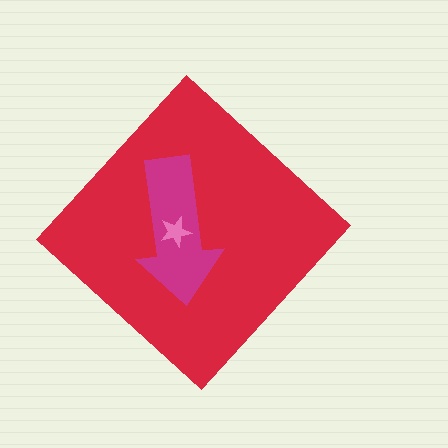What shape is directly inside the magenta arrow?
The pink star.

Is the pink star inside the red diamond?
Yes.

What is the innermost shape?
The pink star.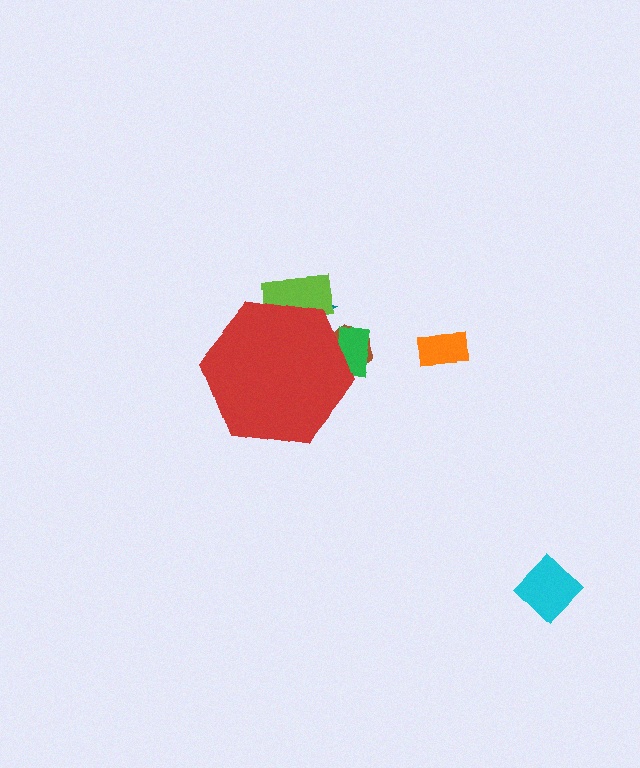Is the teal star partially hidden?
Yes, the teal star is partially hidden behind the red hexagon.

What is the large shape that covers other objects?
A red hexagon.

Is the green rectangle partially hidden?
Yes, the green rectangle is partially hidden behind the red hexagon.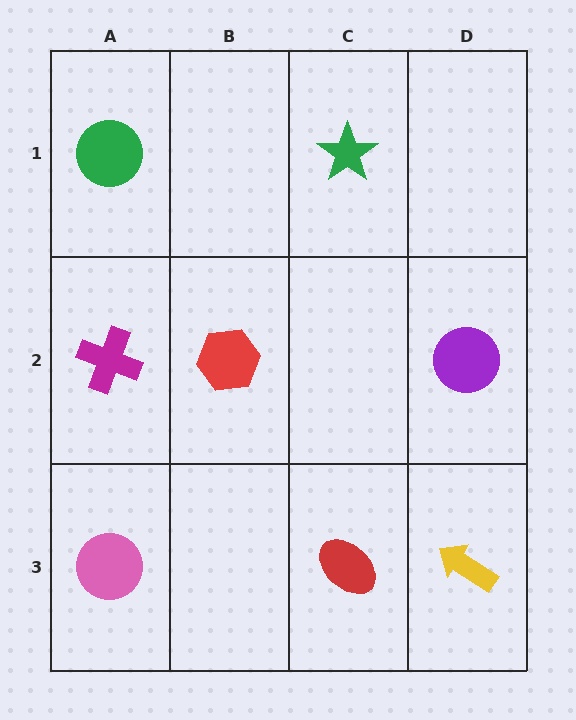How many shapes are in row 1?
2 shapes.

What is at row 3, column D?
A yellow arrow.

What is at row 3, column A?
A pink circle.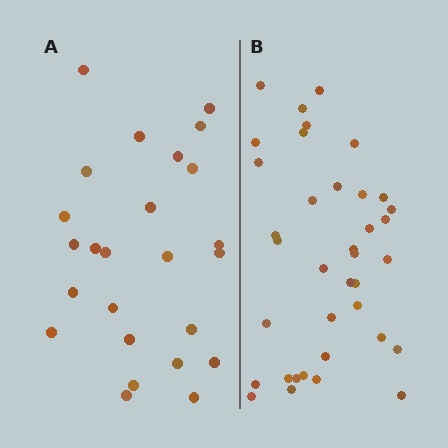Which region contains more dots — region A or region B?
Region B (the right region) has more dots.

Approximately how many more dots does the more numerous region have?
Region B has roughly 12 or so more dots than region A.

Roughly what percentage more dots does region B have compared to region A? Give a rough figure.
About 50% more.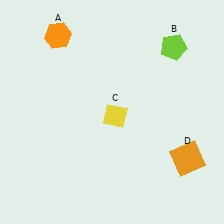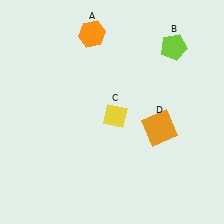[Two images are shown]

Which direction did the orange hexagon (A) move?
The orange hexagon (A) moved right.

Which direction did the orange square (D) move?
The orange square (D) moved up.